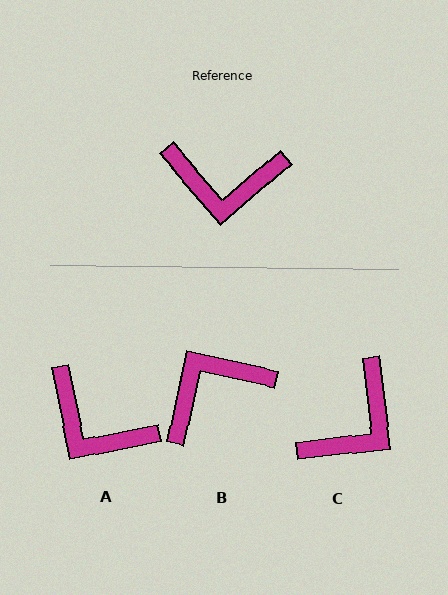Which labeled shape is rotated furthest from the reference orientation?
B, about 143 degrees away.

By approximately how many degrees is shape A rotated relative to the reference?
Approximately 30 degrees clockwise.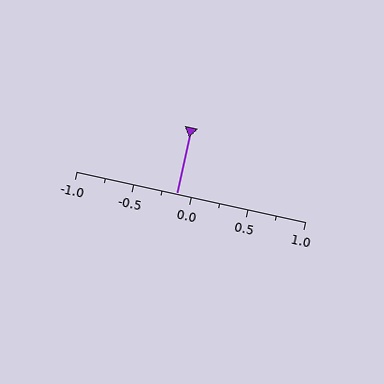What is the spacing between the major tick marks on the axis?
The major ticks are spaced 0.5 apart.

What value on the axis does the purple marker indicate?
The marker indicates approximately -0.12.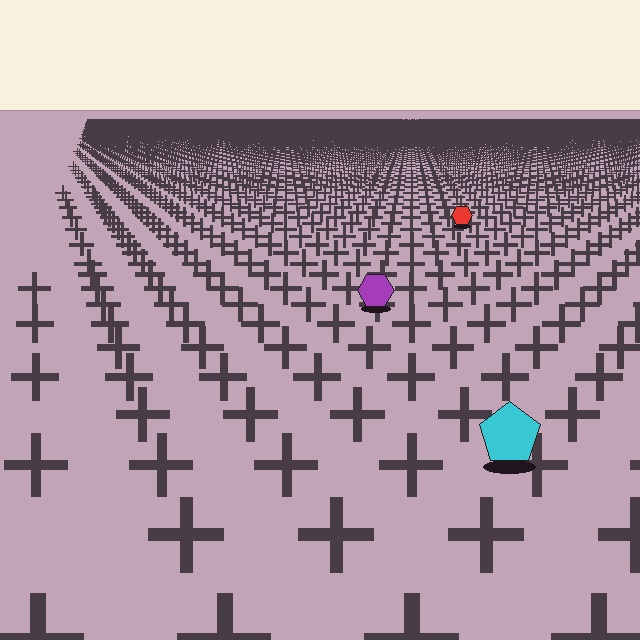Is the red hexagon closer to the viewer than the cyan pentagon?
No. The cyan pentagon is closer — you can tell from the texture gradient: the ground texture is coarser near it.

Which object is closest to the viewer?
The cyan pentagon is closest. The texture marks near it are larger and more spread out.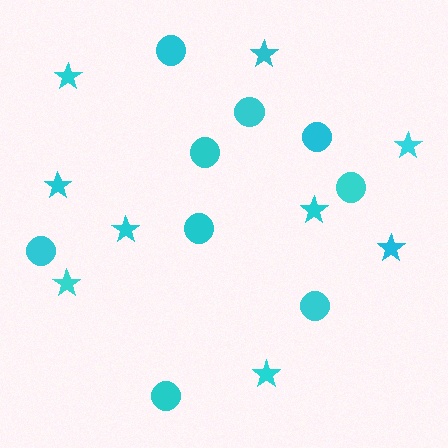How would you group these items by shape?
There are 2 groups: one group of stars (9) and one group of circles (9).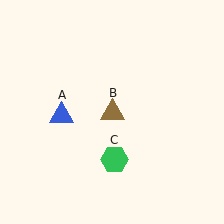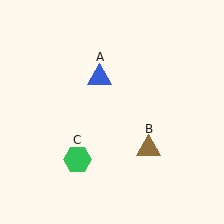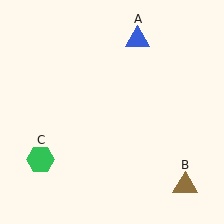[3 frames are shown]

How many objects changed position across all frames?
3 objects changed position: blue triangle (object A), brown triangle (object B), green hexagon (object C).